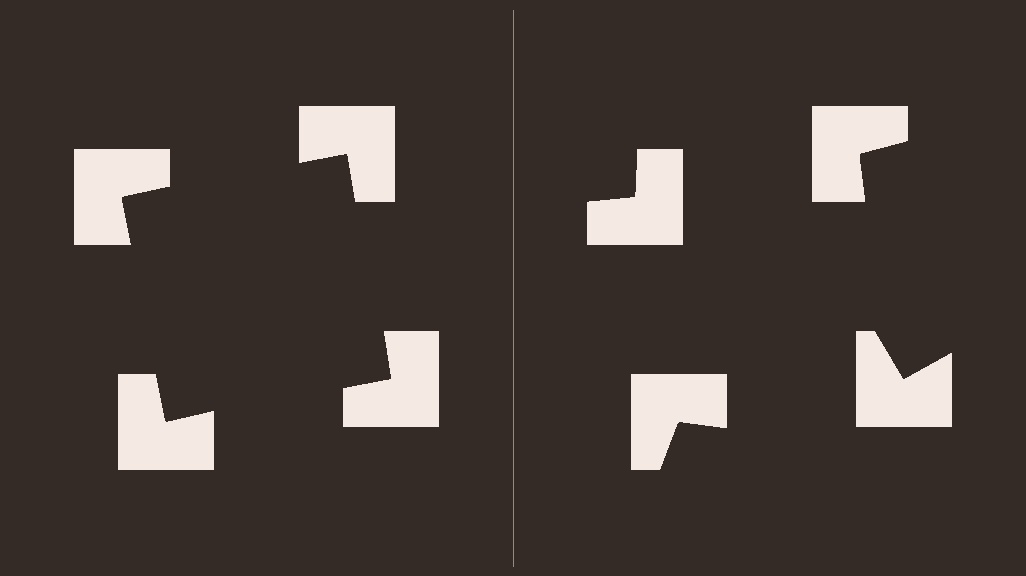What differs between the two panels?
The notched squares are positioned identically on both sides; only the wedge orientations differ. On the left they align to a square; on the right they are misaligned.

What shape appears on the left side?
An illusory square.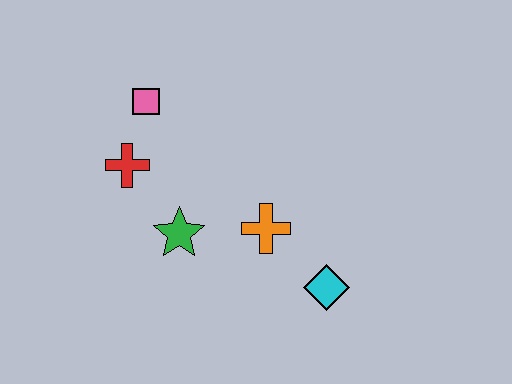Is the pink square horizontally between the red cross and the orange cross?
Yes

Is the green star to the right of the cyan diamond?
No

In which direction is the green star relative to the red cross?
The green star is below the red cross.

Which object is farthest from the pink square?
The cyan diamond is farthest from the pink square.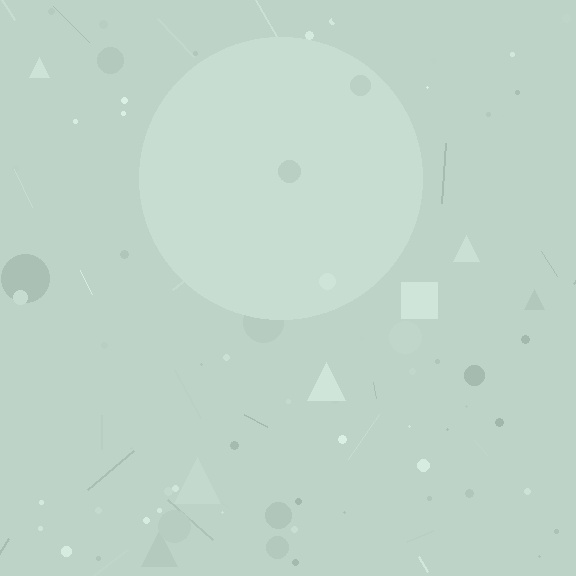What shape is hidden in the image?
A circle is hidden in the image.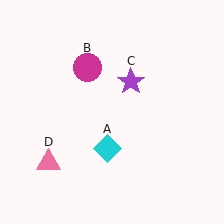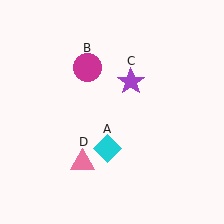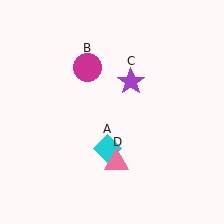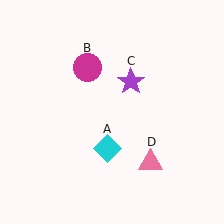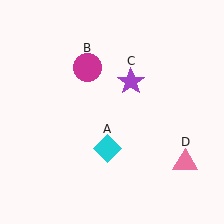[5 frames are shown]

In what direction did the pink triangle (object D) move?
The pink triangle (object D) moved right.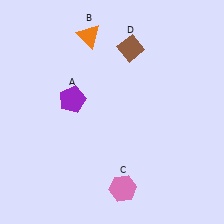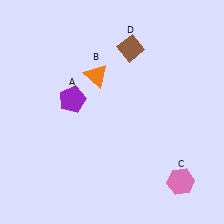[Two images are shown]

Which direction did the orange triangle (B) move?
The orange triangle (B) moved down.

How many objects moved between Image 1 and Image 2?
2 objects moved between the two images.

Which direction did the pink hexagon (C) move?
The pink hexagon (C) moved right.